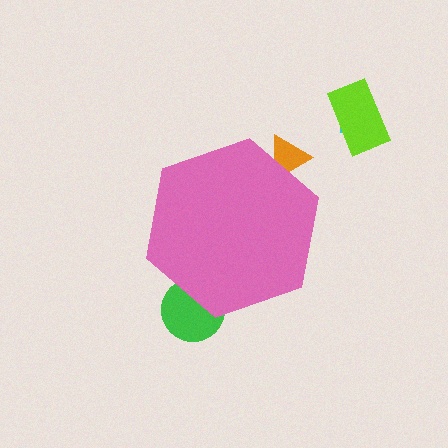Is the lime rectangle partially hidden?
No, the lime rectangle is fully visible.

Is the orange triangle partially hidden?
Yes, the orange triangle is partially hidden behind the pink hexagon.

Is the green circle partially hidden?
Yes, the green circle is partially hidden behind the pink hexagon.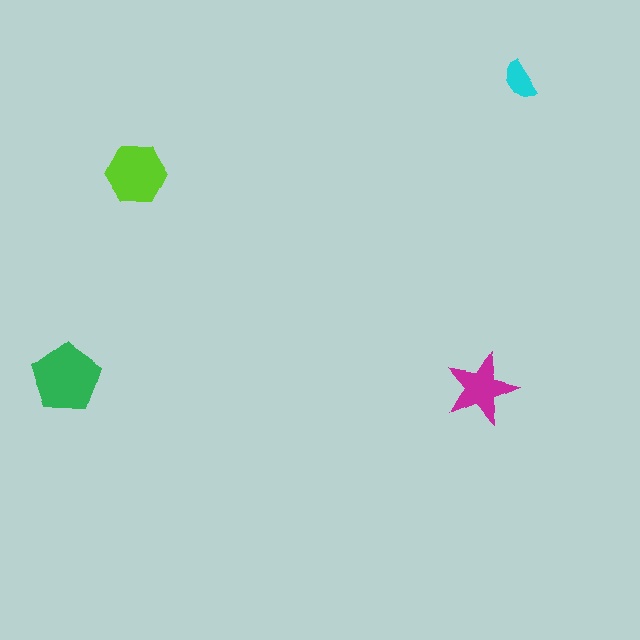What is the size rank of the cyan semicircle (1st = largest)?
4th.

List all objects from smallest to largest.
The cyan semicircle, the magenta star, the lime hexagon, the green pentagon.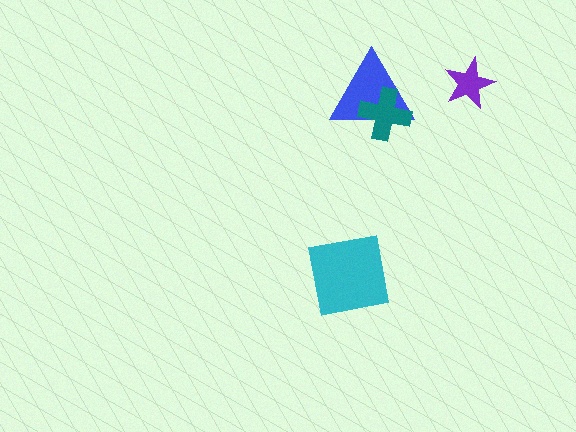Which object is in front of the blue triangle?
The teal cross is in front of the blue triangle.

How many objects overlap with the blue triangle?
1 object overlaps with the blue triangle.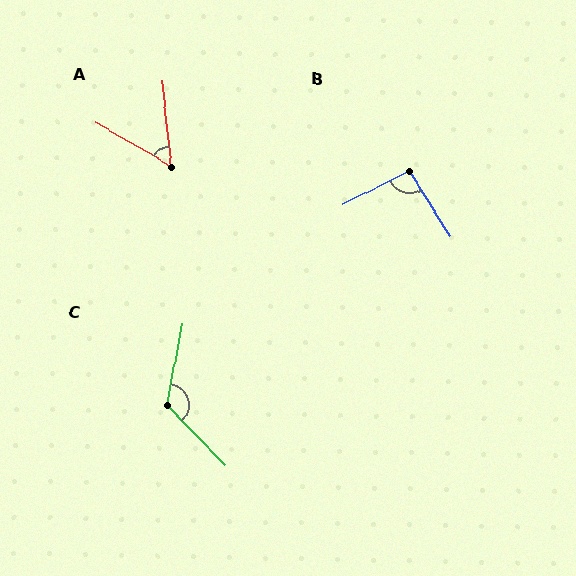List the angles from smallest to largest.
A (54°), B (95°), C (125°).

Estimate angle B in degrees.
Approximately 95 degrees.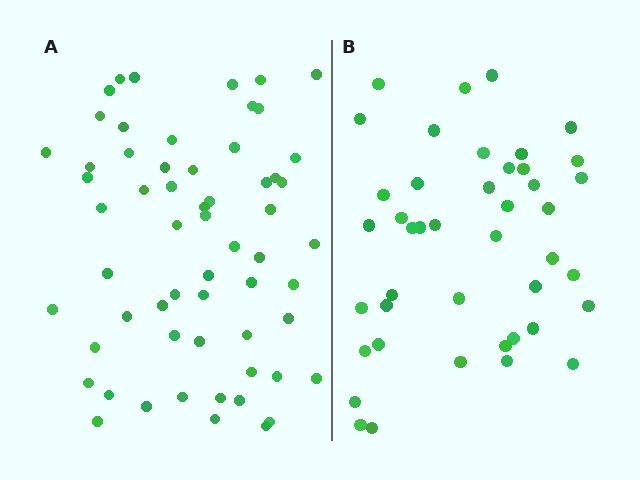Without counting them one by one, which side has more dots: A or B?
Region A (the left region) has more dots.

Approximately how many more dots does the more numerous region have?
Region A has approximately 15 more dots than region B.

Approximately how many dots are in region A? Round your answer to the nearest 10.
About 60 dots.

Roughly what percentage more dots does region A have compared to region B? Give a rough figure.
About 40% more.